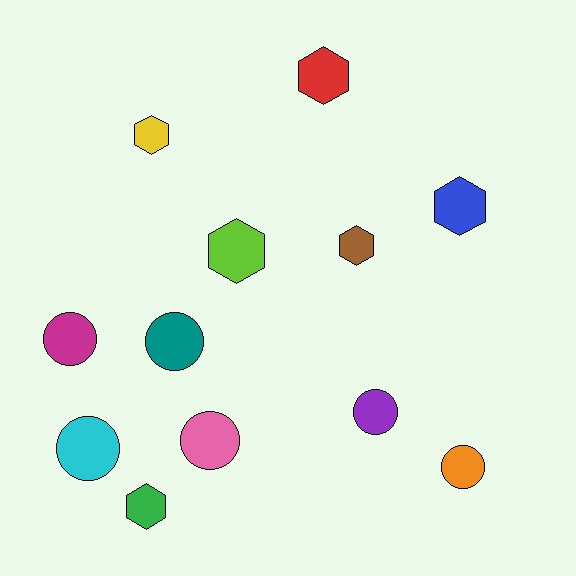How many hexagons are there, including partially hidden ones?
There are 6 hexagons.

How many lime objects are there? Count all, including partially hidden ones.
There is 1 lime object.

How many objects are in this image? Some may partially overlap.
There are 12 objects.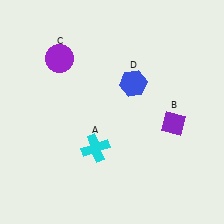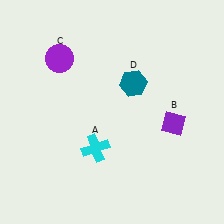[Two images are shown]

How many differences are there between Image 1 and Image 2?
There is 1 difference between the two images.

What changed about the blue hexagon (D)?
In Image 1, D is blue. In Image 2, it changed to teal.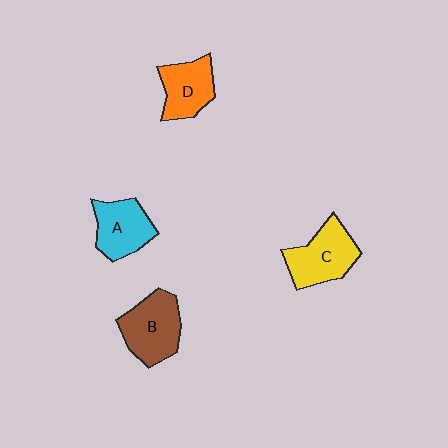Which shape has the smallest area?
Shape D (orange).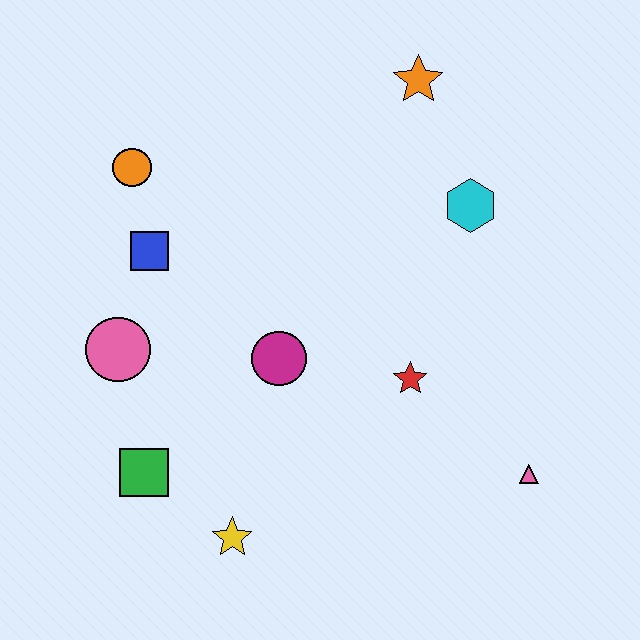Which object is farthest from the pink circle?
The pink triangle is farthest from the pink circle.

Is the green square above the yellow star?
Yes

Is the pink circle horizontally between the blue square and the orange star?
No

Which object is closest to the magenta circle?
The red star is closest to the magenta circle.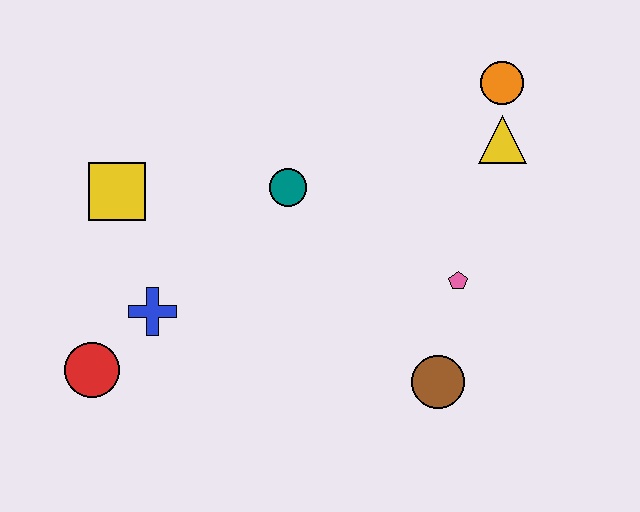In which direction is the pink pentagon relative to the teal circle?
The pink pentagon is to the right of the teal circle.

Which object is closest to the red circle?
The blue cross is closest to the red circle.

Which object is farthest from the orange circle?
The red circle is farthest from the orange circle.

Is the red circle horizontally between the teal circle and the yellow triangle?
No